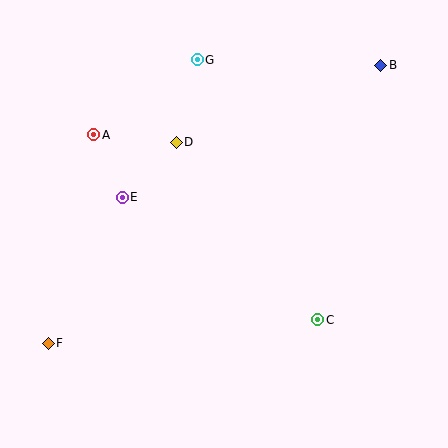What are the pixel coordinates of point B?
Point B is at (381, 65).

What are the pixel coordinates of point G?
Point G is at (197, 60).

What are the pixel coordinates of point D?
Point D is at (176, 142).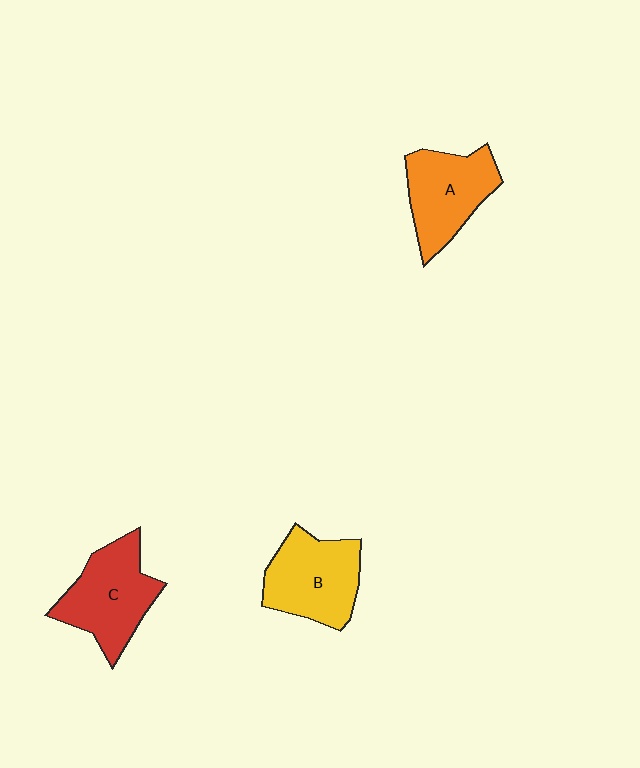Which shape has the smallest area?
Shape A (orange).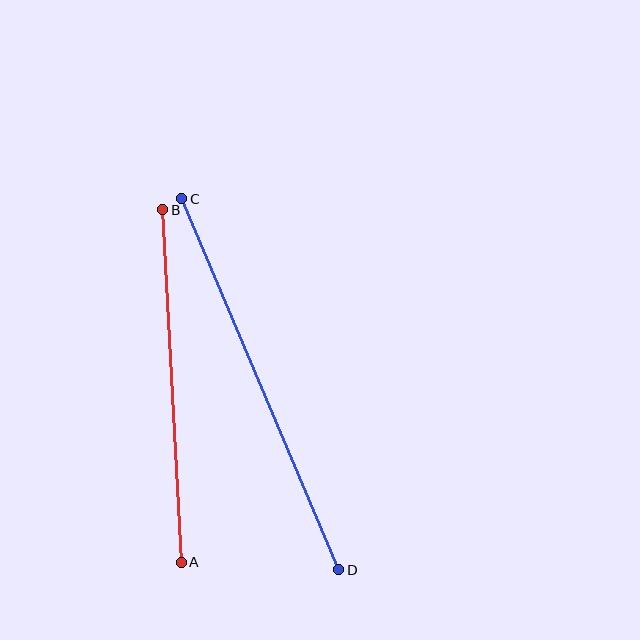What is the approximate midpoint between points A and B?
The midpoint is at approximately (172, 386) pixels.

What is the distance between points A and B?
The distance is approximately 353 pixels.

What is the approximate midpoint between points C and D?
The midpoint is at approximately (260, 384) pixels.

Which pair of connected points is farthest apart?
Points C and D are farthest apart.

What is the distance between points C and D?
The distance is approximately 403 pixels.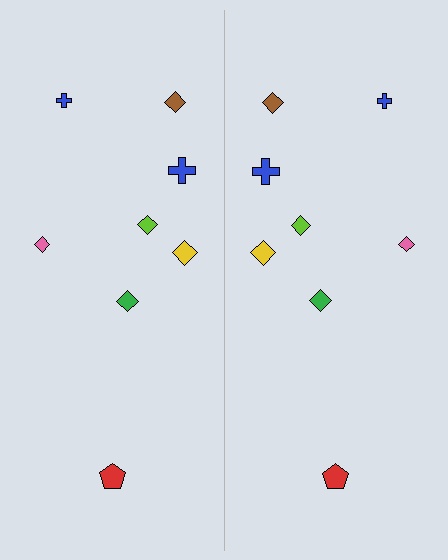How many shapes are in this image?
There are 16 shapes in this image.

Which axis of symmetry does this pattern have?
The pattern has a vertical axis of symmetry running through the center of the image.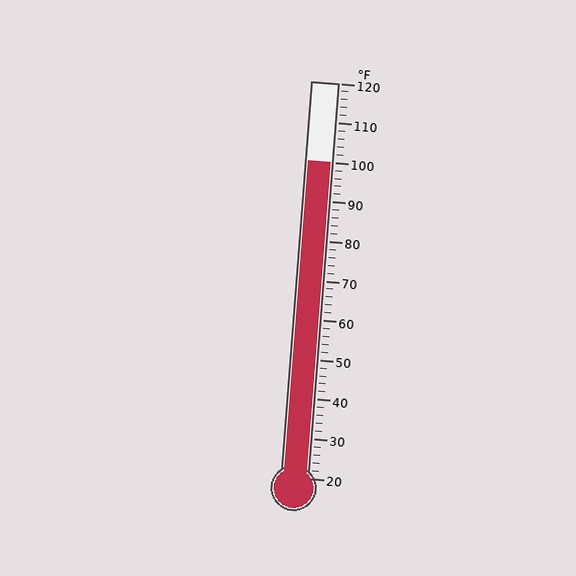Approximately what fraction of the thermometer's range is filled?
The thermometer is filled to approximately 80% of its range.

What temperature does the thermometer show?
The thermometer shows approximately 100°F.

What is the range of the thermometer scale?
The thermometer scale ranges from 20°F to 120°F.